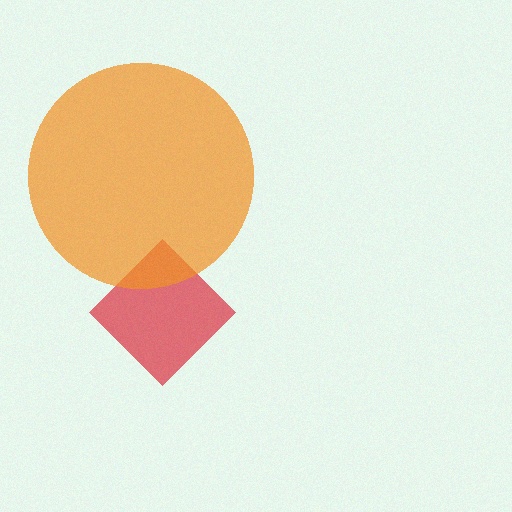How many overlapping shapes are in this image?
There are 2 overlapping shapes in the image.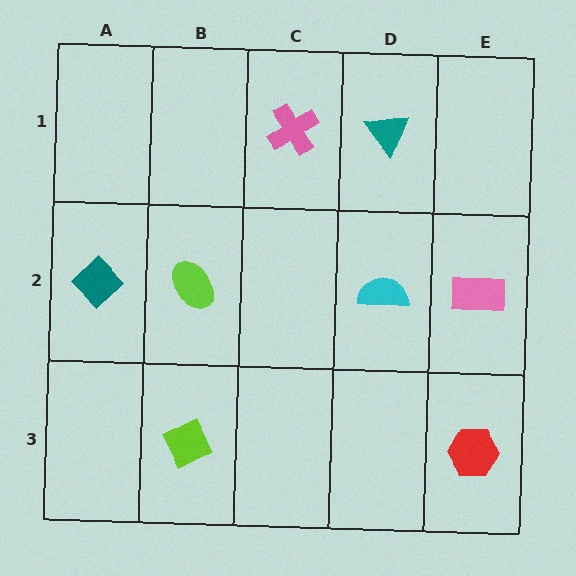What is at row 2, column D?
A cyan semicircle.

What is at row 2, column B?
A lime ellipse.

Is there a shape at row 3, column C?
No, that cell is empty.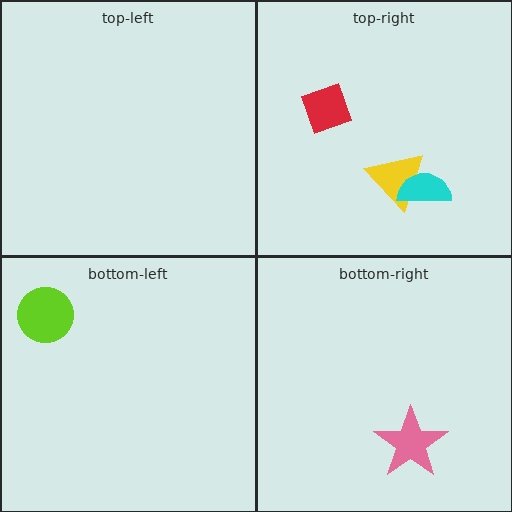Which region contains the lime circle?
The bottom-left region.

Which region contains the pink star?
The bottom-right region.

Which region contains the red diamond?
The top-right region.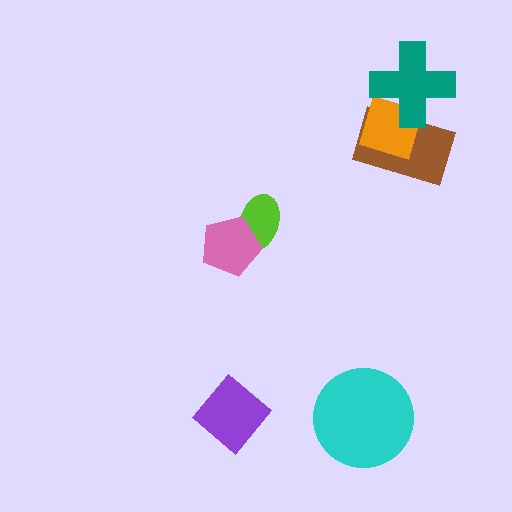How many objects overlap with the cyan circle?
0 objects overlap with the cyan circle.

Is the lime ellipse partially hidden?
Yes, it is partially covered by another shape.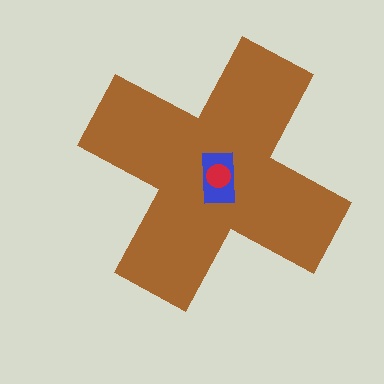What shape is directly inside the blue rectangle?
The red circle.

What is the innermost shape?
The red circle.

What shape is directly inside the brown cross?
The blue rectangle.